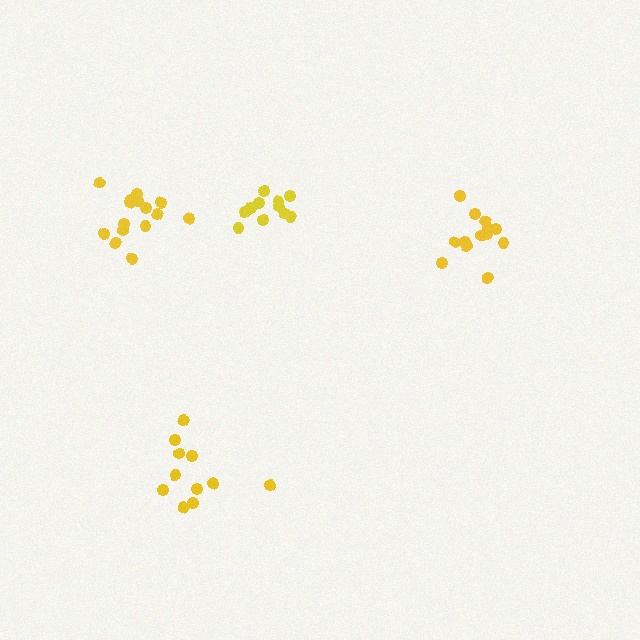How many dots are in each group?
Group 1: 11 dots, Group 2: 11 dots, Group 3: 16 dots, Group 4: 13 dots (51 total).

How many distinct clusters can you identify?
There are 4 distinct clusters.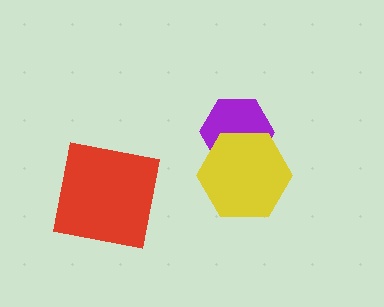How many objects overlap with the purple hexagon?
1 object overlaps with the purple hexagon.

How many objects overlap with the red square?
0 objects overlap with the red square.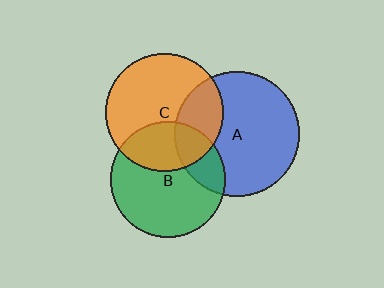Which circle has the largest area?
Circle A (blue).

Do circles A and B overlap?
Yes.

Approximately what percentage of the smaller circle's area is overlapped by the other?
Approximately 20%.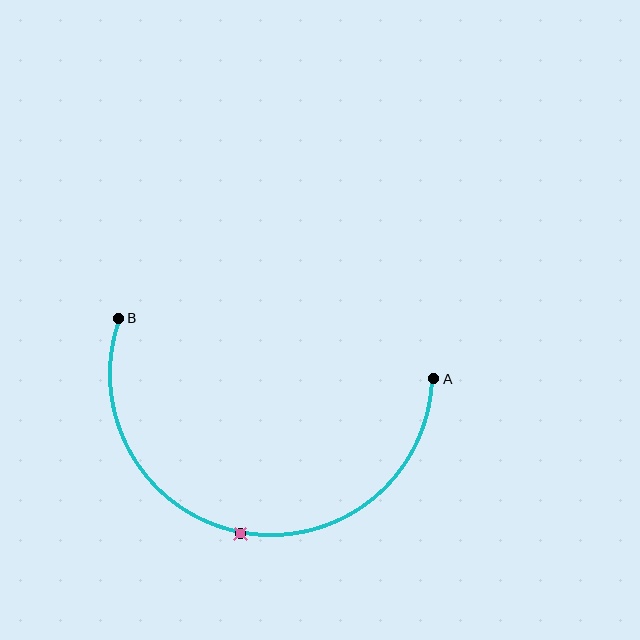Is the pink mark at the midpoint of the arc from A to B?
Yes. The pink mark lies on the arc at equal arc-length from both A and B — it is the arc midpoint.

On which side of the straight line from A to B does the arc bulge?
The arc bulges below the straight line connecting A and B.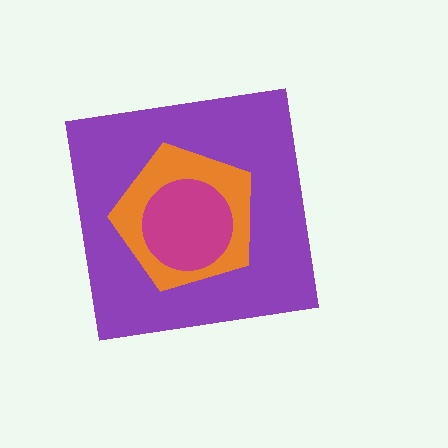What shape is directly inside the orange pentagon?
The magenta circle.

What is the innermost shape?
The magenta circle.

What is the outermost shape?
The purple square.